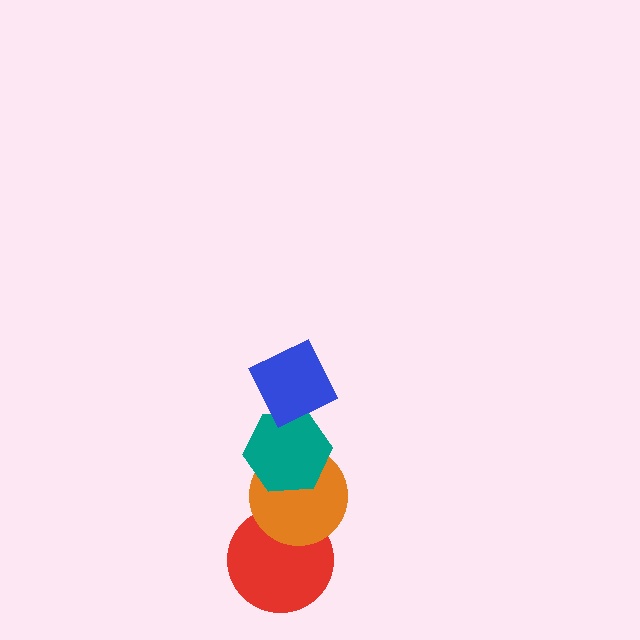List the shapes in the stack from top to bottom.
From top to bottom: the blue diamond, the teal hexagon, the orange circle, the red circle.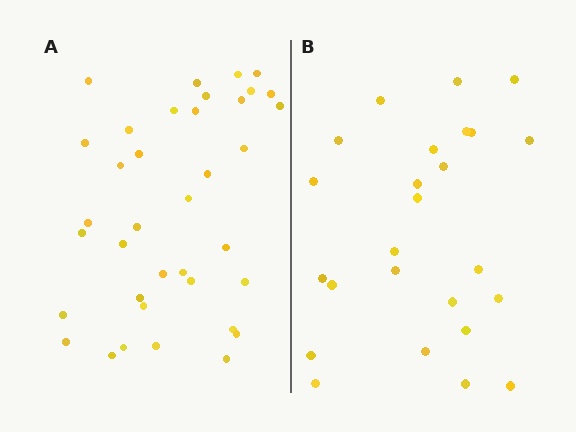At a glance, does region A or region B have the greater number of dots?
Region A (the left region) has more dots.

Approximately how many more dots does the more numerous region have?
Region A has roughly 12 or so more dots than region B.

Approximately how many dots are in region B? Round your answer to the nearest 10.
About 20 dots. (The exact count is 25, which rounds to 20.)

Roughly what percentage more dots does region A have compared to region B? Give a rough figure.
About 50% more.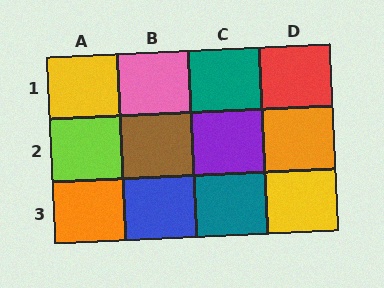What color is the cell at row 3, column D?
Yellow.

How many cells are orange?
2 cells are orange.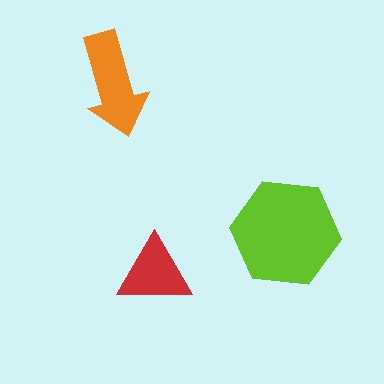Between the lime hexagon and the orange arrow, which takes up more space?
The lime hexagon.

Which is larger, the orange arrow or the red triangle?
The orange arrow.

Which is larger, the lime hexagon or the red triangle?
The lime hexagon.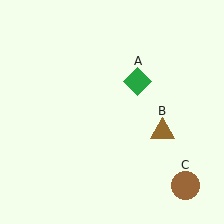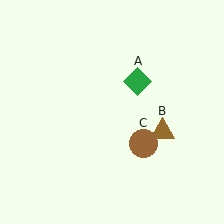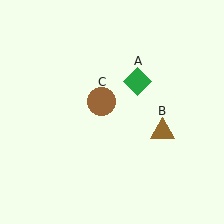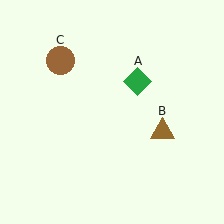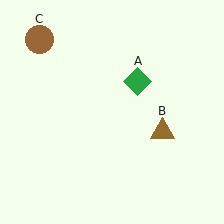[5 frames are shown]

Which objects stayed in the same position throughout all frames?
Green diamond (object A) and brown triangle (object B) remained stationary.